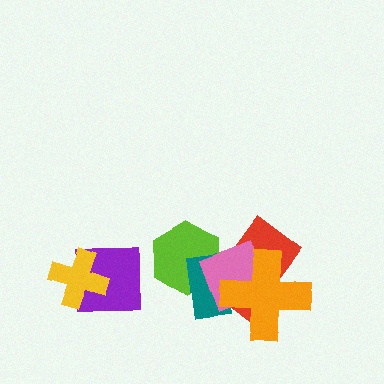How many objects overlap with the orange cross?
3 objects overlap with the orange cross.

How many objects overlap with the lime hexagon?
3 objects overlap with the lime hexagon.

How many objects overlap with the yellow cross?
1 object overlaps with the yellow cross.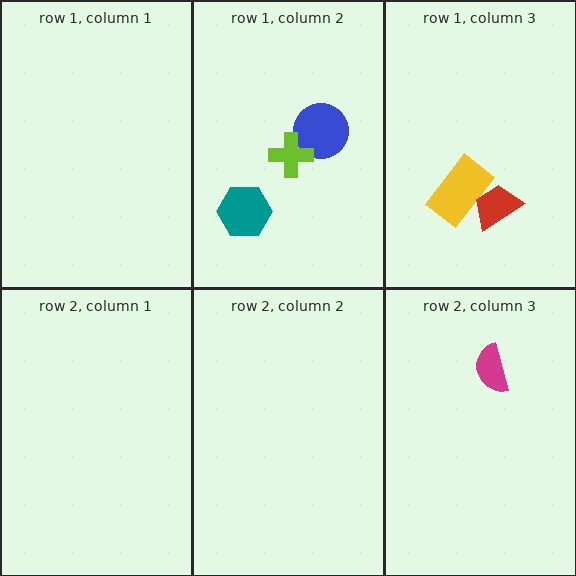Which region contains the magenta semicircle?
The row 2, column 3 region.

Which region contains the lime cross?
The row 1, column 2 region.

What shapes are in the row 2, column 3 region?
The magenta semicircle.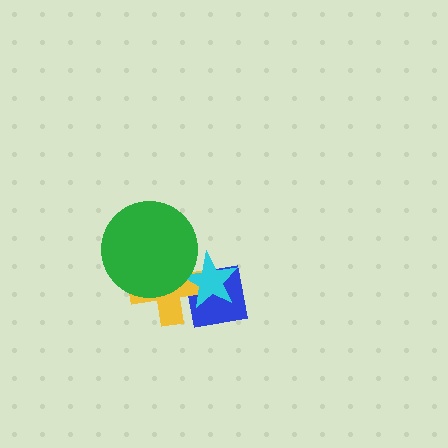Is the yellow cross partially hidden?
Yes, it is partially covered by another shape.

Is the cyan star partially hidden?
Yes, it is partially covered by another shape.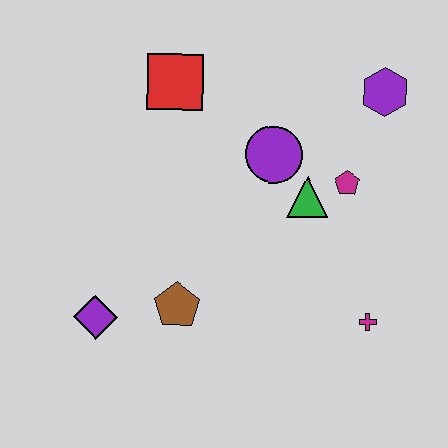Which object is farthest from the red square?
The magenta cross is farthest from the red square.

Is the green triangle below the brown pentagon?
No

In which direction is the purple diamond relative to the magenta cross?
The purple diamond is to the left of the magenta cross.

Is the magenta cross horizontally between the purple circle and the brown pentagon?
No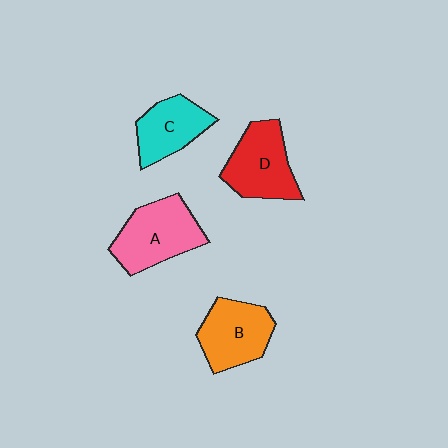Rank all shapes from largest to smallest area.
From largest to smallest: A (pink), D (red), B (orange), C (cyan).